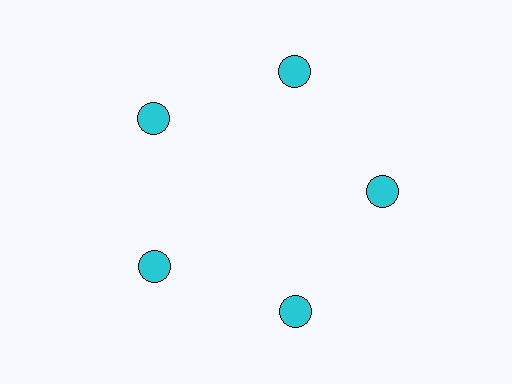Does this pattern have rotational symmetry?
Yes, this pattern has 5-fold rotational symmetry. It looks the same after rotating 72 degrees around the center.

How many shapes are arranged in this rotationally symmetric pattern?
There are 5 shapes, arranged in 5 groups of 1.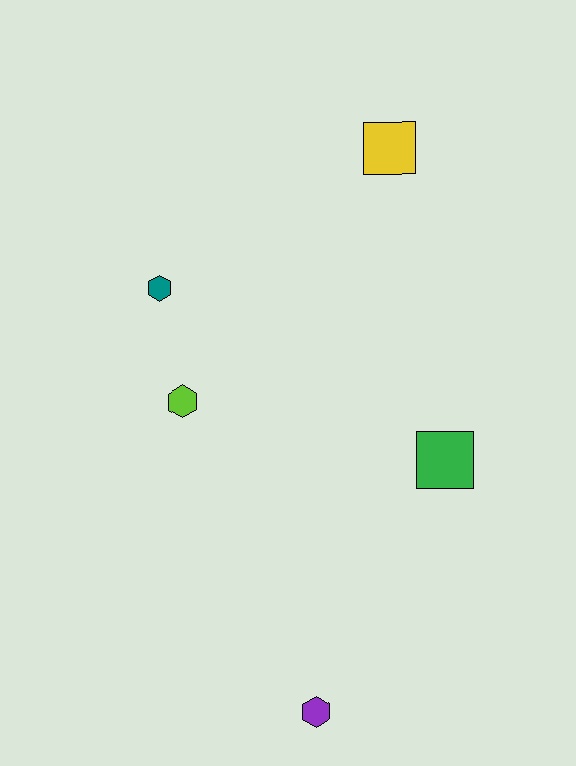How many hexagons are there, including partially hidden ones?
There are 3 hexagons.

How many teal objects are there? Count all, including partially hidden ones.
There is 1 teal object.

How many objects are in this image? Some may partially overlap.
There are 5 objects.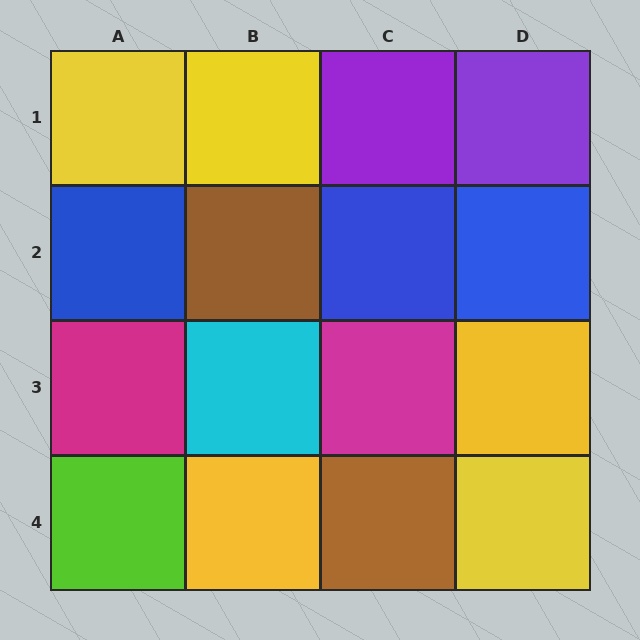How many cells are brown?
2 cells are brown.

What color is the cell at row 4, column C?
Brown.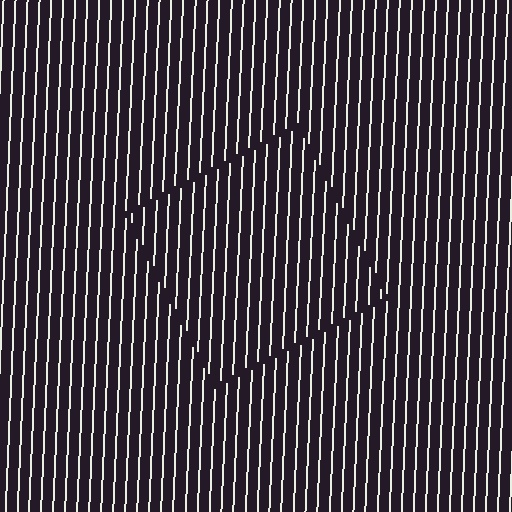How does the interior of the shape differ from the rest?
The interior of the shape contains the same grating, shifted by half a period — the contour is defined by the phase discontinuity where line-ends from the inner and outer gratings abut.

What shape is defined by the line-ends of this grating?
An illusory square. The interior of the shape contains the same grating, shifted by half a period — the contour is defined by the phase discontinuity where line-ends from the inner and outer gratings abut.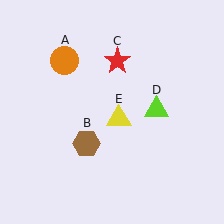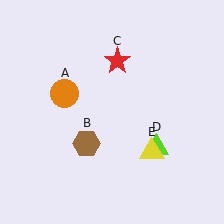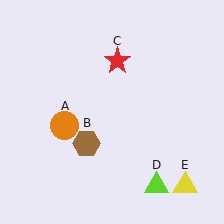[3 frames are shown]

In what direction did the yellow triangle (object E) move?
The yellow triangle (object E) moved down and to the right.